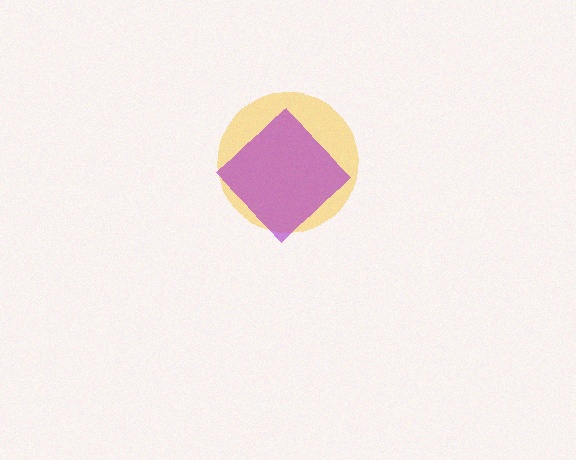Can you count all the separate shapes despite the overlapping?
Yes, there are 2 separate shapes.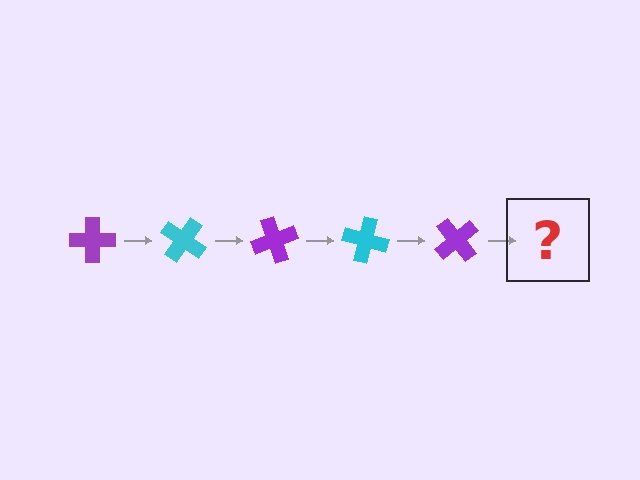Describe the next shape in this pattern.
It should be a cyan cross, rotated 175 degrees from the start.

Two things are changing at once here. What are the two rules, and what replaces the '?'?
The two rules are that it rotates 35 degrees each step and the color cycles through purple and cyan. The '?' should be a cyan cross, rotated 175 degrees from the start.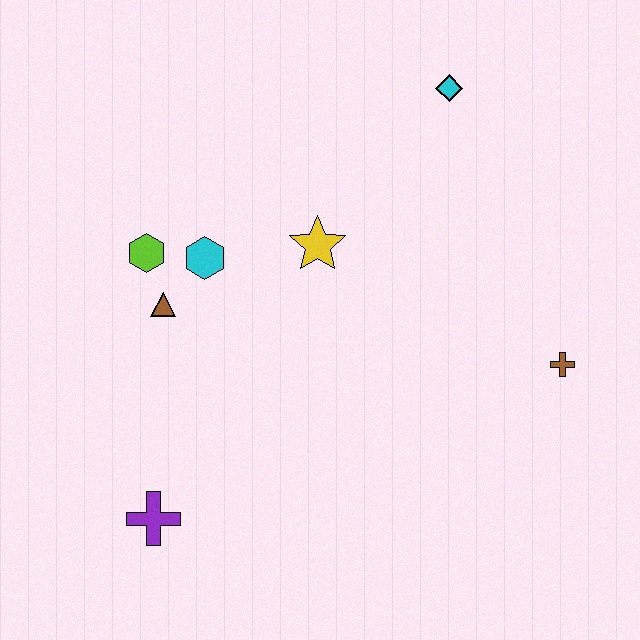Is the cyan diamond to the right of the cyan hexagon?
Yes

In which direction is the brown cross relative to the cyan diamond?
The brown cross is below the cyan diamond.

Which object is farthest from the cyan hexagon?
The brown cross is farthest from the cyan hexagon.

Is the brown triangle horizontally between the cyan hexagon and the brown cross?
No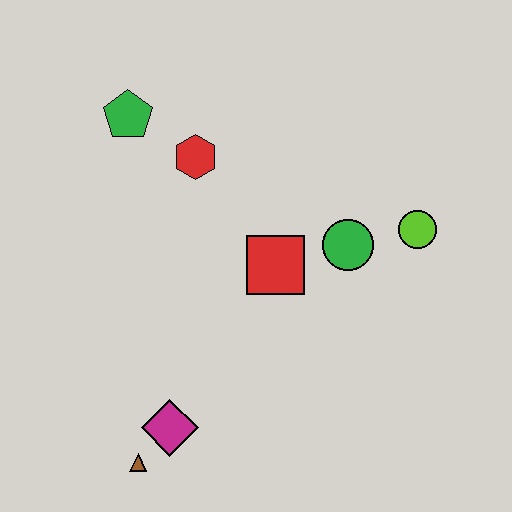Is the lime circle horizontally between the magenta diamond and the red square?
No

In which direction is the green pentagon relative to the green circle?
The green pentagon is to the left of the green circle.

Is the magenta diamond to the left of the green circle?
Yes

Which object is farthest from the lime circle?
The brown triangle is farthest from the lime circle.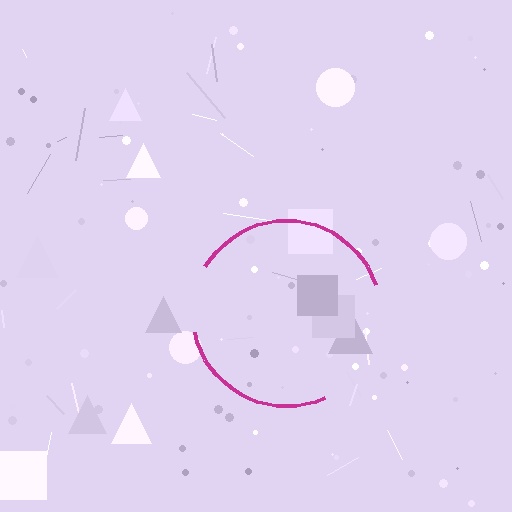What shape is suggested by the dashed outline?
The dashed outline suggests a circle.